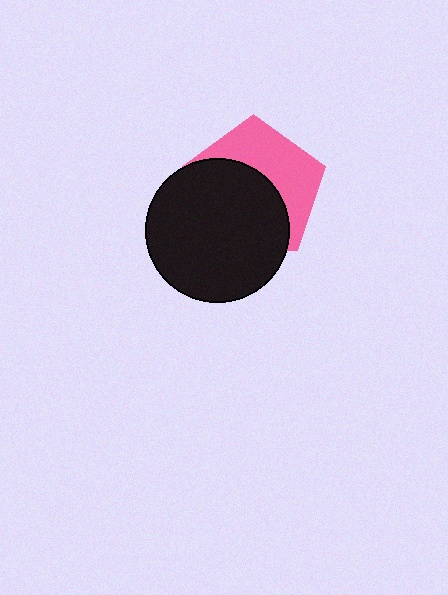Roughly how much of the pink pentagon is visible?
A small part of it is visible (roughly 44%).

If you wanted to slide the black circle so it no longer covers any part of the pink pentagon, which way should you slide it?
Slide it toward the lower-left — that is the most direct way to separate the two shapes.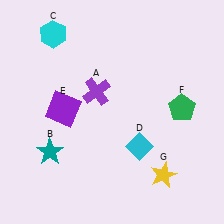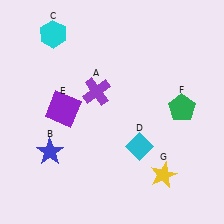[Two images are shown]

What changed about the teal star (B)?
In Image 1, B is teal. In Image 2, it changed to blue.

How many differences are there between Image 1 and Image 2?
There is 1 difference between the two images.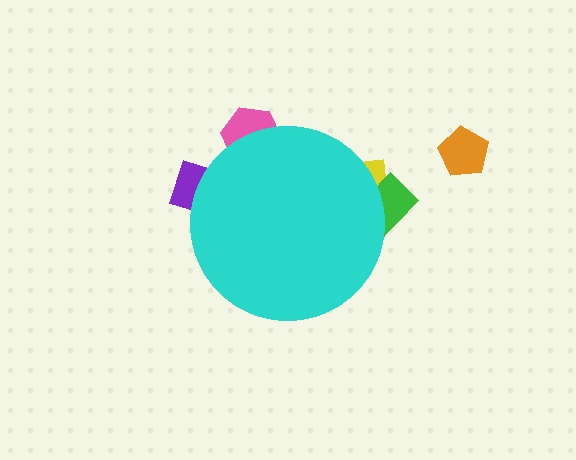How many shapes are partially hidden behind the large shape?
4 shapes are partially hidden.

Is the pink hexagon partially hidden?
Yes, the pink hexagon is partially hidden behind the cyan circle.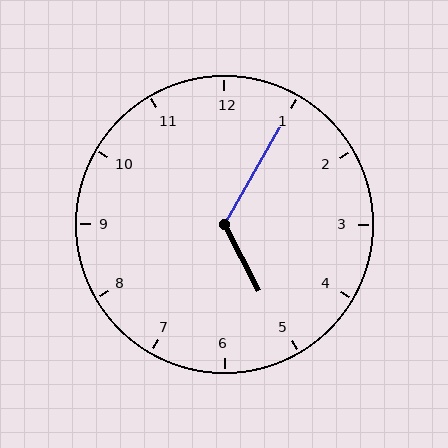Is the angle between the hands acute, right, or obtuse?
It is obtuse.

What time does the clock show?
5:05.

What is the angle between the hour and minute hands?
Approximately 122 degrees.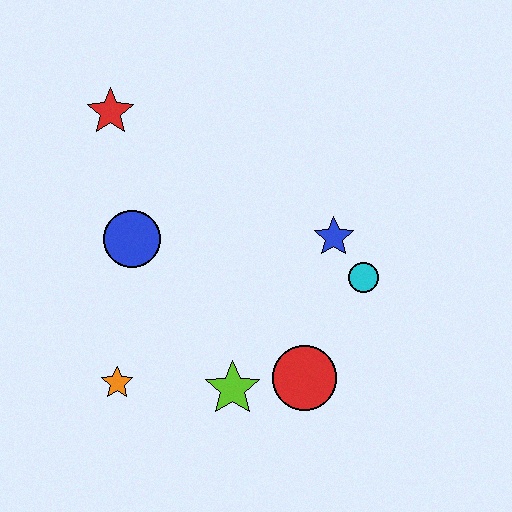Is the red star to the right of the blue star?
No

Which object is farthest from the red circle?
The red star is farthest from the red circle.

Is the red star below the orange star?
No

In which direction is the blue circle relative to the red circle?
The blue circle is to the left of the red circle.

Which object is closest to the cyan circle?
The blue star is closest to the cyan circle.